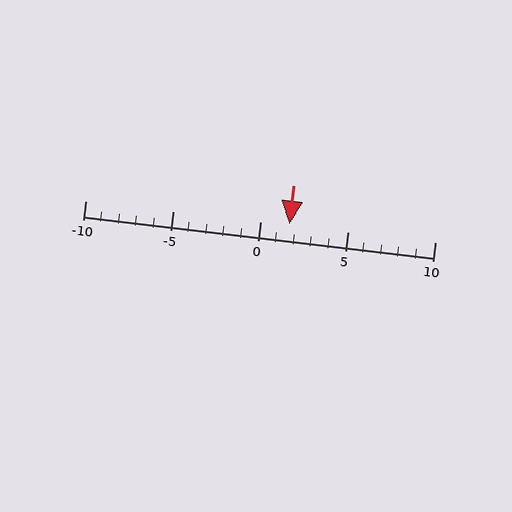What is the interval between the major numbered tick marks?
The major tick marks are spaced 5 units apart.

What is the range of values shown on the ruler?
The ruler shows values from -10 to 10.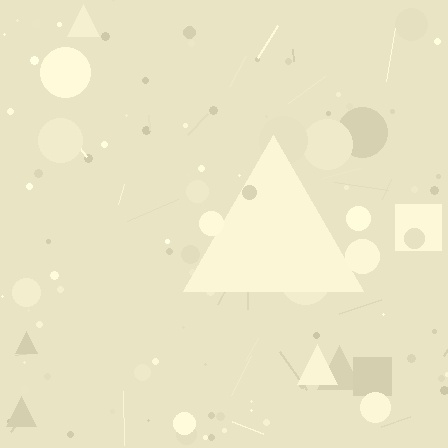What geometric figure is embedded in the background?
A triangle is embedded in the background.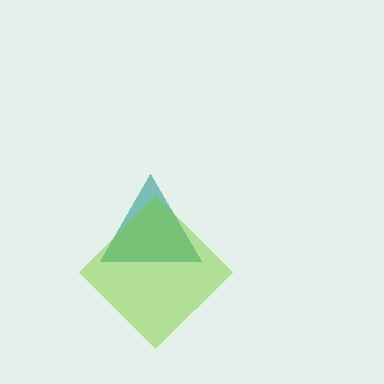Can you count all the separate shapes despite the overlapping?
Yes, there are 2 separate shapes.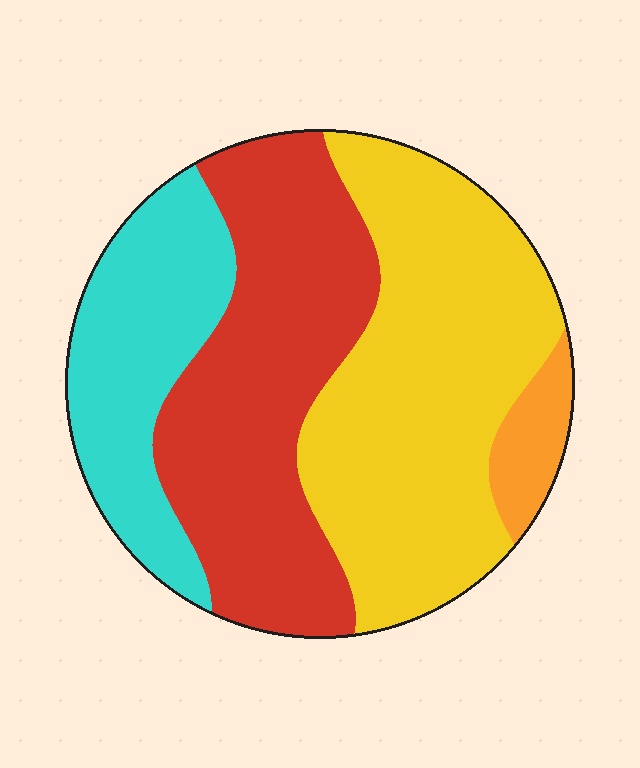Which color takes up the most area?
Yellow, at roughly 40%.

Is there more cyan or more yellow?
Yellow.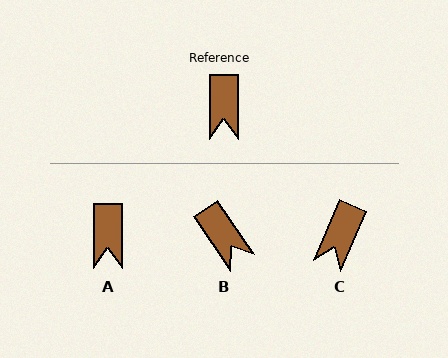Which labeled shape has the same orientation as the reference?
A.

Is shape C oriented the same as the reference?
No, it is off by about 22 degrees.